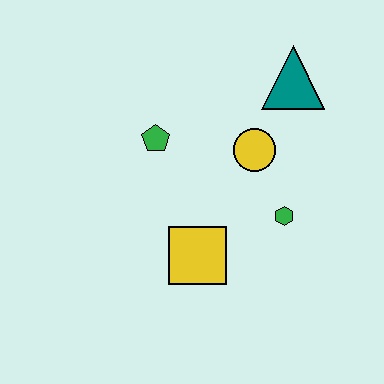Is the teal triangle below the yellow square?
No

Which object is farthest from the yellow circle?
The yellow square is farthest from the yellow circle.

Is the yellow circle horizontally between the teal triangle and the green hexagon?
No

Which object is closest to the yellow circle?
The green hexagon is closest to the yellow circle.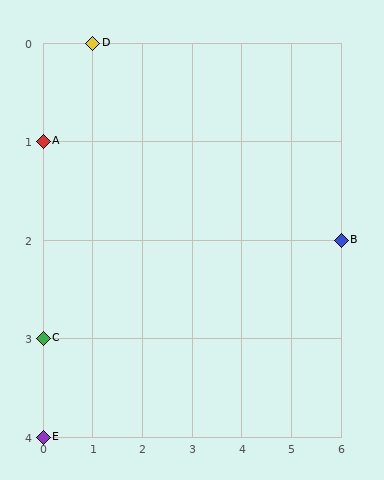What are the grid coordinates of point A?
Point A is at grid coordinates (0, 1).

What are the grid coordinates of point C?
Point C is at grid coordinates (0, 3).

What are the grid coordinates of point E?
Point E is at grid coordinates (0, 4).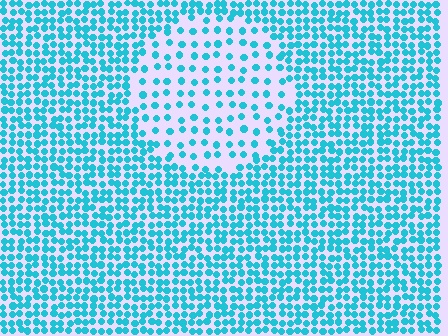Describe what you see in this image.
The image contains small cyan elements arranged at two different densities. A circle-shaped region is visible where the elements are less densely packed than the surrounding area.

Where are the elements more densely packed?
The elements are more densely packed outside the circle boundary.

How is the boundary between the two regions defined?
The boundary is defined by a change in element density (approximately 2.3x ratio). All elements are the same color, size, and shape.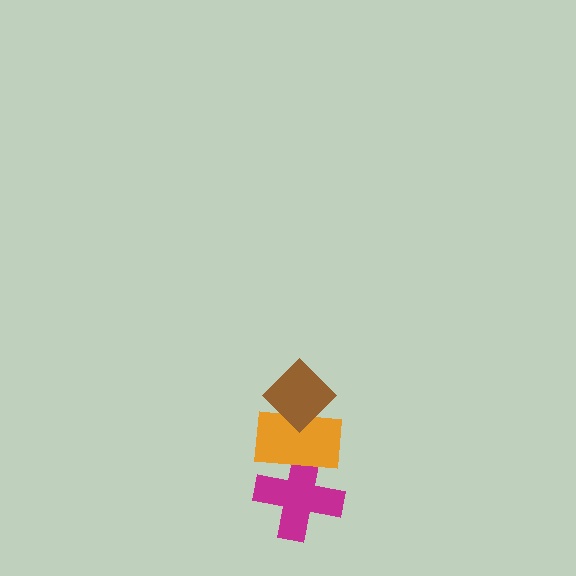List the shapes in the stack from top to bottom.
From top to bottom: the brown diamond, the orange rectangle, the magenta cross.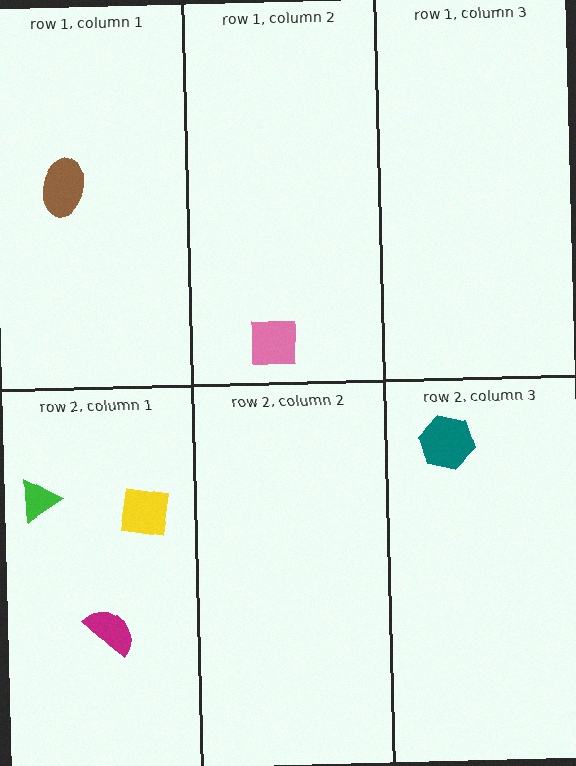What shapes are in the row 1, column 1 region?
The brown ellipse.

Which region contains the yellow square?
The row 2, column 1 region.